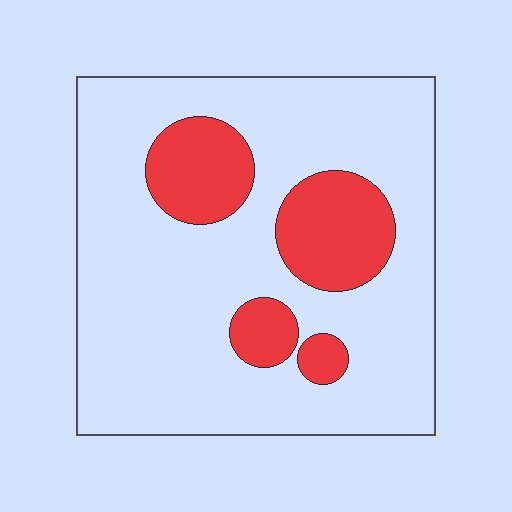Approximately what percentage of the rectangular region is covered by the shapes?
Approximately 20%.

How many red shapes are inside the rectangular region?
4.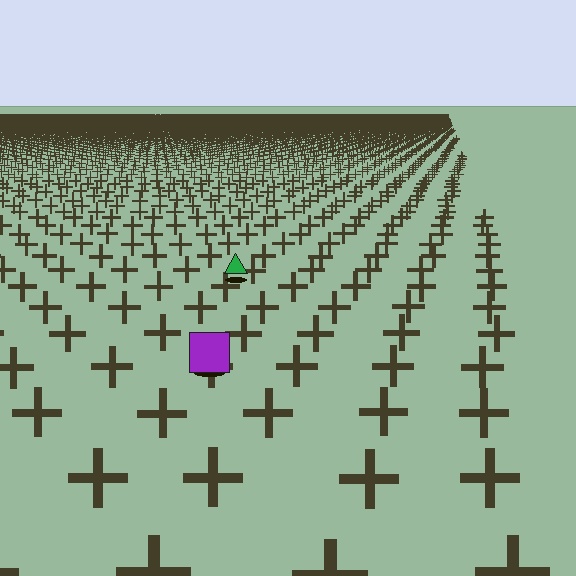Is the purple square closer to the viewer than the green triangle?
Yes. The purple square is closer — you can tell from the texture gradient: the ground texture is coarser near it.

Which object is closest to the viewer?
The purple square is closest. The texture marks near it are larger and more spread out.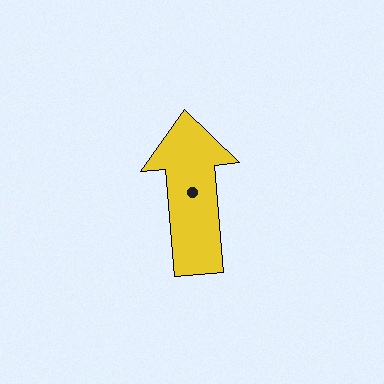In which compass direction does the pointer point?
North.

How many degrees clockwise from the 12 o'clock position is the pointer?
Approximately 355 degrees.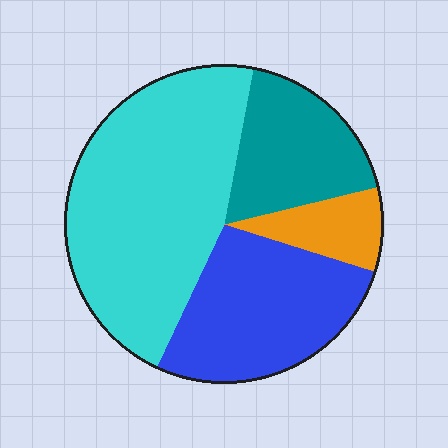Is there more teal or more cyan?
Cyan.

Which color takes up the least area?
Orange, at roughly 10%.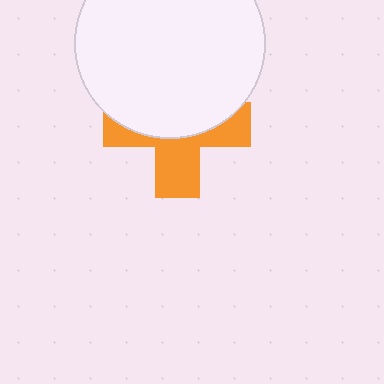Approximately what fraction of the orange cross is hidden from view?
Roughly 55% of the orange cross is hidden behind the white circle.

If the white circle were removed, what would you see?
You would see the complete orange cross.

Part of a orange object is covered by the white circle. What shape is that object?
It is a cross.